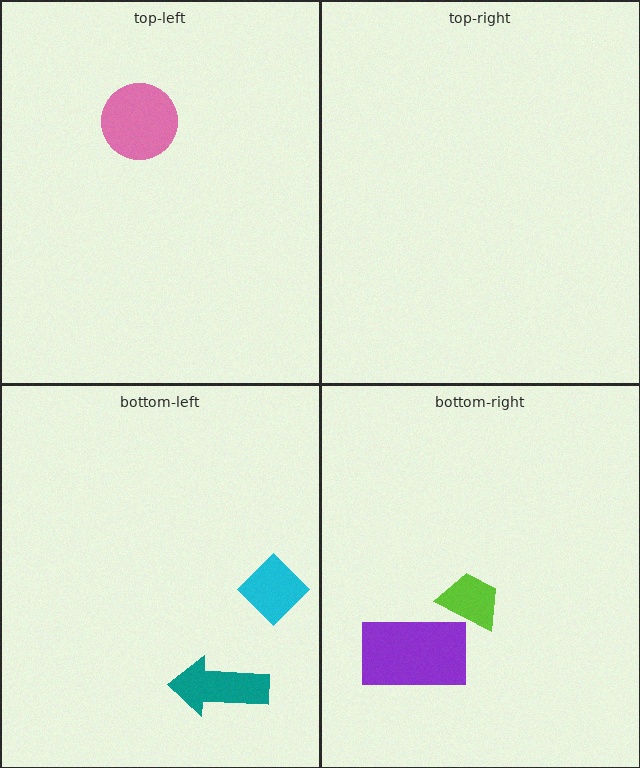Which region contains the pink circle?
The top-left region.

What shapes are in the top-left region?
The pink circle.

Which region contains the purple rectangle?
The bottom-right region.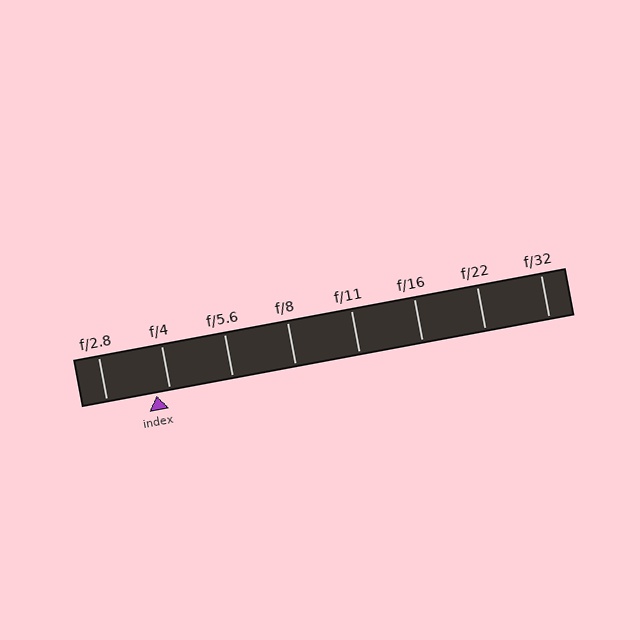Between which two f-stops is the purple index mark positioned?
The index mark is between f/2.8 and f/4.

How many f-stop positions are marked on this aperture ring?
There are 8 f-stop positions marked.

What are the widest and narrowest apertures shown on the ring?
The widest aperture shown is f/2.8 and the narrowest is f/32.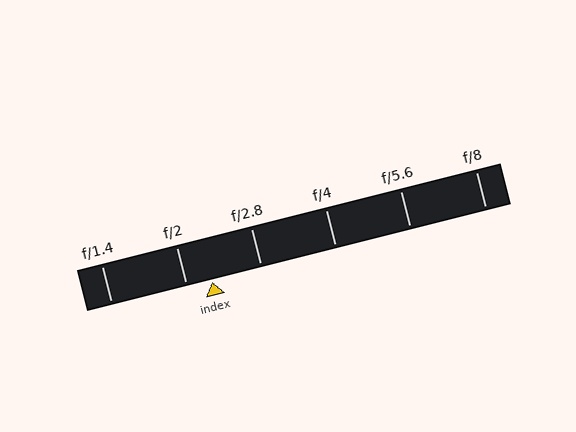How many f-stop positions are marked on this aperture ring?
There are 6 f-stop positions marked.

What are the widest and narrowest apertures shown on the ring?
The widest aperture shown is f/1.4 and the narrowest is f/8.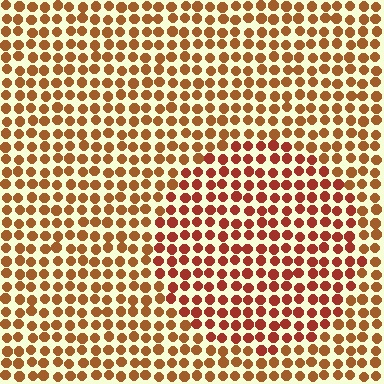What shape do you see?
I see a circle.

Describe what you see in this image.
The image is filled with small brown elements in a uniform arrangement. A circle-shaped region is visible where the elements are tinted to a slightly different hue, forming a subtle color boundary.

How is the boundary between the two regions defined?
The boundary is defined purely by a slight shift in hue (about 22 degrees). Spacing, size, and orientation are identical on both sides.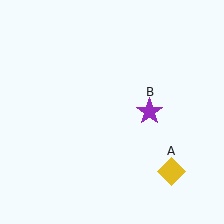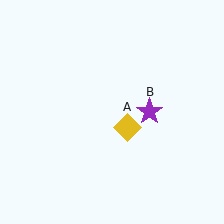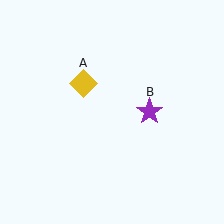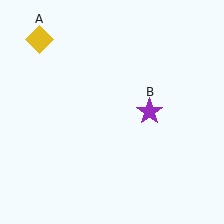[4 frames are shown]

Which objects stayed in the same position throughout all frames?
Purple star (object B) remained stationary.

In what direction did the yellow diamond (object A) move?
The yellow diamond (object A) moved up and to the left.